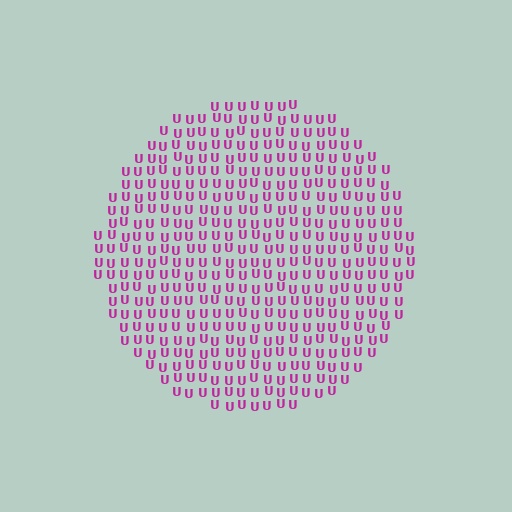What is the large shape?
The large shape is a circle.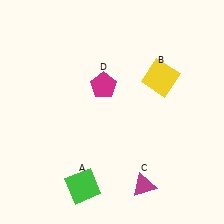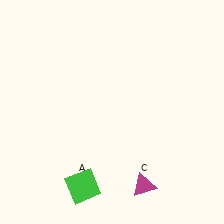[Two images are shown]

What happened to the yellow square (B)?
The yellow square (B) was removed in Image 2. It was in the top-right area of Image 1.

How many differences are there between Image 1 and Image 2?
There are 2 differences between the two images.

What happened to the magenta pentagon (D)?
The magenta pentagon (D) was removed in Image 2. It was in the top-left area of Image 1.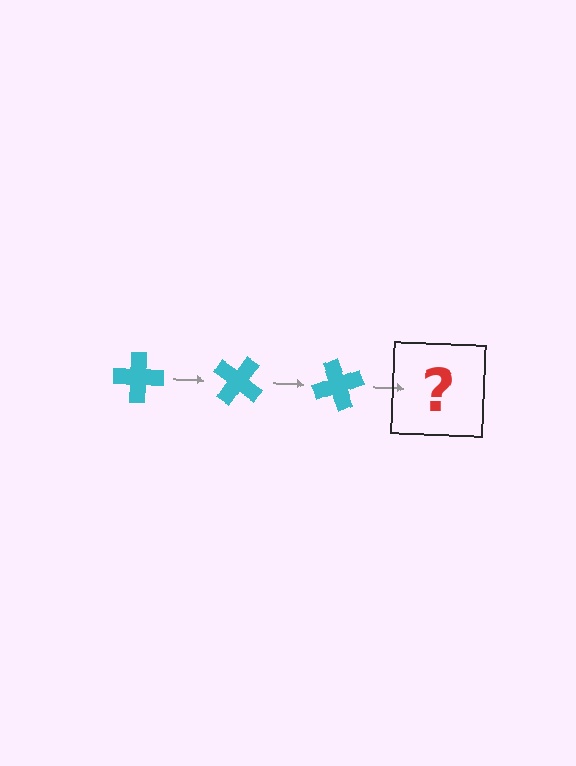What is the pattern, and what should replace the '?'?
The pattern is that the cross rotates 35 degrees each step. The '?' should be a cyan cross rotated 105 degrees.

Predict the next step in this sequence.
The next step is a cyan cross rotated 105 degrees.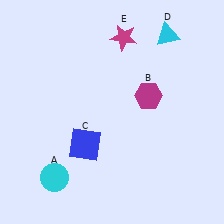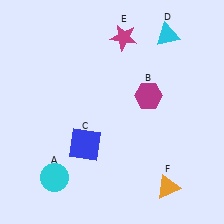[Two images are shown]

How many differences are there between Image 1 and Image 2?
There is 1 difference between the two images.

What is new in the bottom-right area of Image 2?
An orange triangle (F) was added in the bottom-right area of Image 2.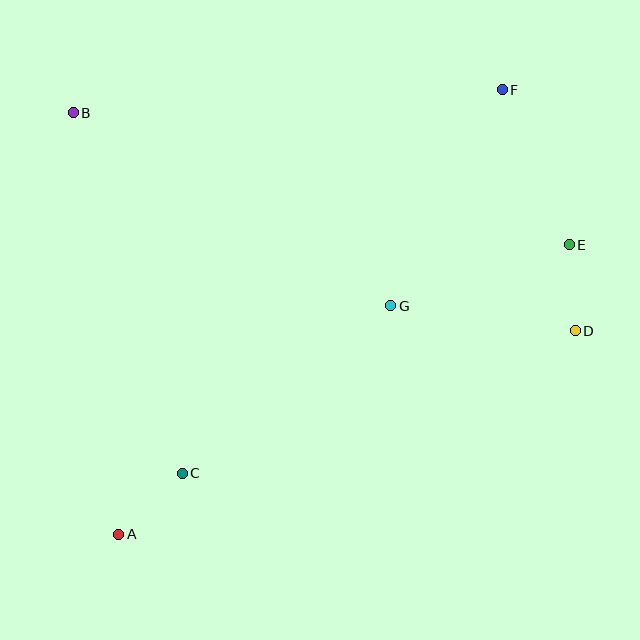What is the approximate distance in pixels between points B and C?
The distance between B and C is approximately 377 pixels.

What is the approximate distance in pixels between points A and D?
The distance between A and D is approximately 500 pixels.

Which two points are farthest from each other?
Points A and F are farthest from each other.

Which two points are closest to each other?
Points D and E are closest to each other.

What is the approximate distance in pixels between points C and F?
The distance between C and F is approximately 500 pixels.